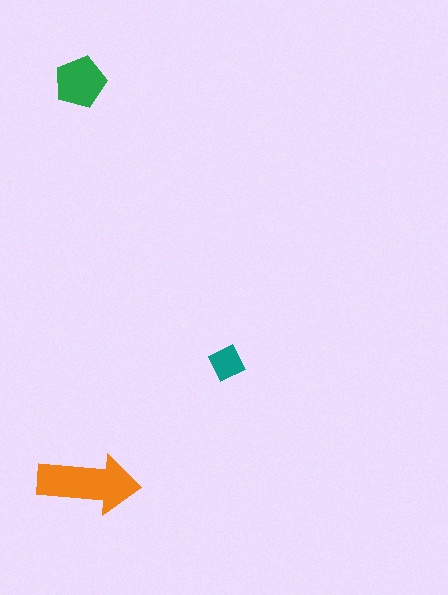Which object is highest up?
The green pentagon is topmost.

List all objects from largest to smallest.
The orange arrow, the green pentagon, the teal diamond.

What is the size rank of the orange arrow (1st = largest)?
1st.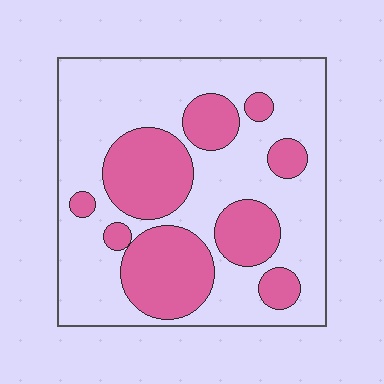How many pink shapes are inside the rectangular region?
9.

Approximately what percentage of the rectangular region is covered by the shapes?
Approximately 35%.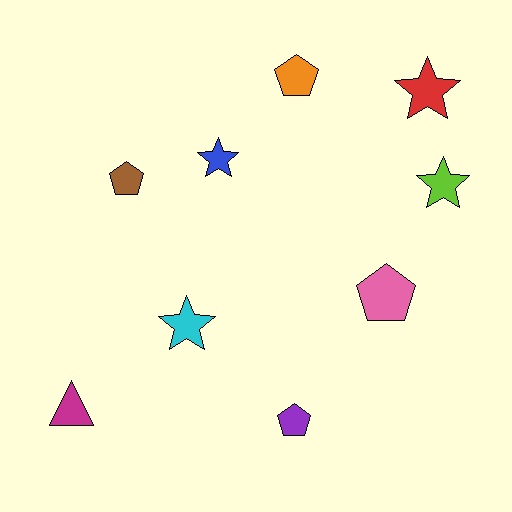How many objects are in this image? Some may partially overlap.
There are 9 objects.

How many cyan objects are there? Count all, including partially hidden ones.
There is 1 cyan object.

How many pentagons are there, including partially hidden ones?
There are 4 pentagons.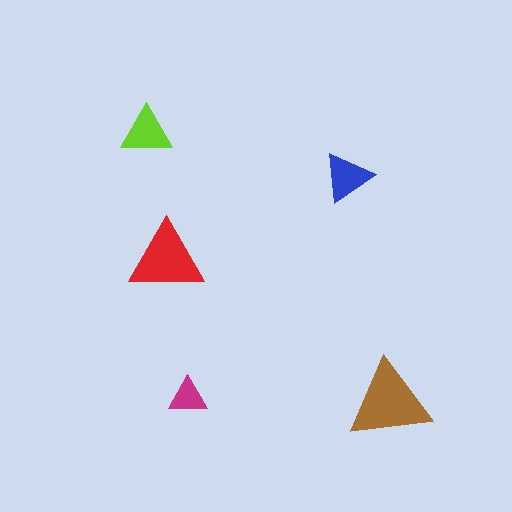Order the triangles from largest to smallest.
the brown one, the red one, the lime one, the blue one, the magenta one.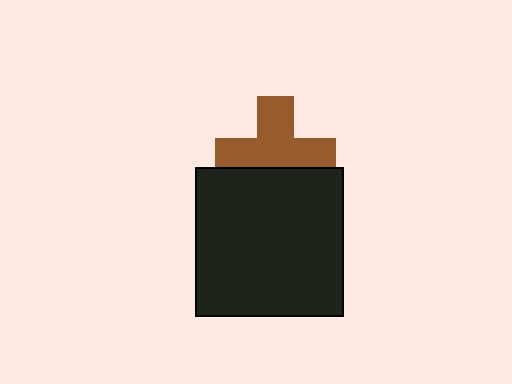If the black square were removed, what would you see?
You would see the complete brown cross.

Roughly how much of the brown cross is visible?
Most of it is visible (roughly 67%).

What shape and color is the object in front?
The object in front is a black square.